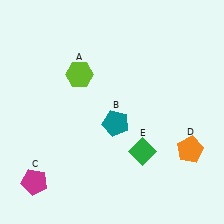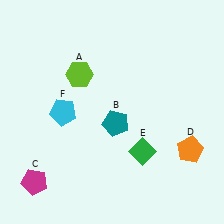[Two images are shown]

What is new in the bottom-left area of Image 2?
A cyan pentagon (F) was added in the bottom-left area of Image 2.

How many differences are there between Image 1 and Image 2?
There is 1 difference between the two images.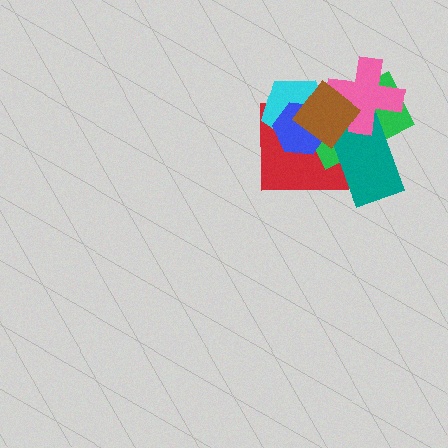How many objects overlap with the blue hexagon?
4 objects overlap with the blue hexagon.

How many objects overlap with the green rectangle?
6 objects overlap with the green rectangle.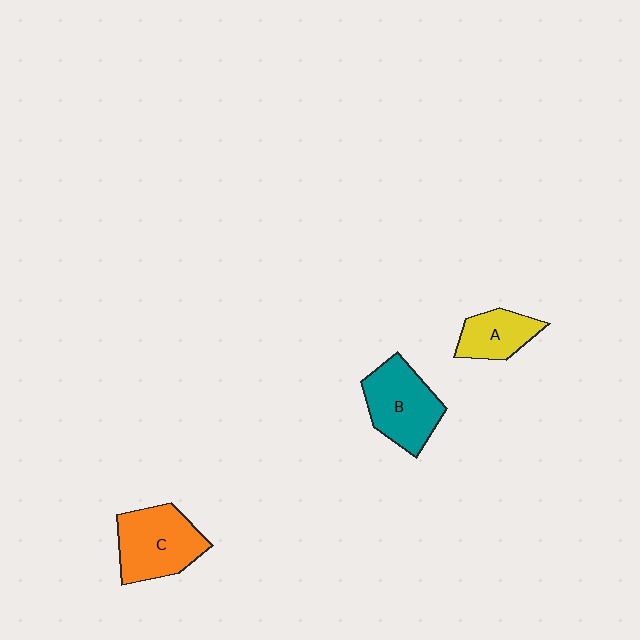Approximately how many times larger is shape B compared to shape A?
Approximately 1.6 times.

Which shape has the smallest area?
Shape A (yellow).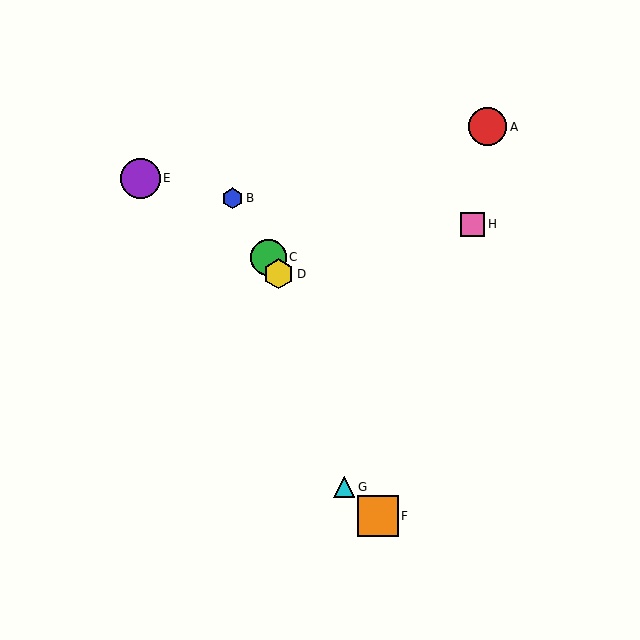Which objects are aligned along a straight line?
Objects B, C, D are aligned along a straight line.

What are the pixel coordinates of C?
Object C is at (269, 257).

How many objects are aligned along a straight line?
3 objects (B, C, D) are aligned along a straight line.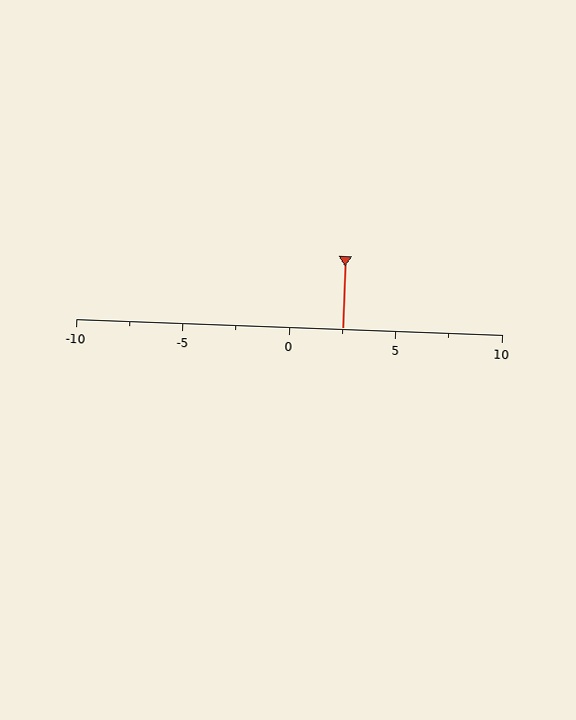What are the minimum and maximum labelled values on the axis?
The axis runs from -10 to 10.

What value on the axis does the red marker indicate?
The marker indicates approximately 2.5.